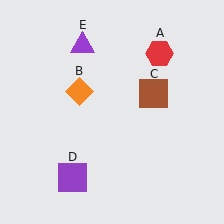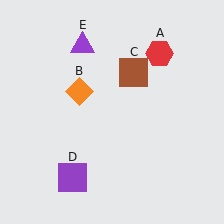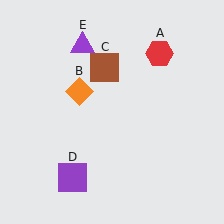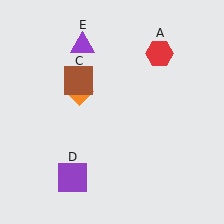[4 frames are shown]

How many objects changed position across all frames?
1 object changed position: brown square (object C).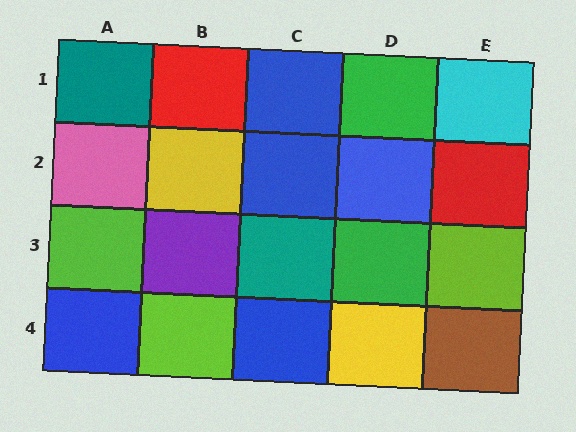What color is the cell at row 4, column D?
Yellow.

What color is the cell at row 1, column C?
Blue.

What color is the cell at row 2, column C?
Blue.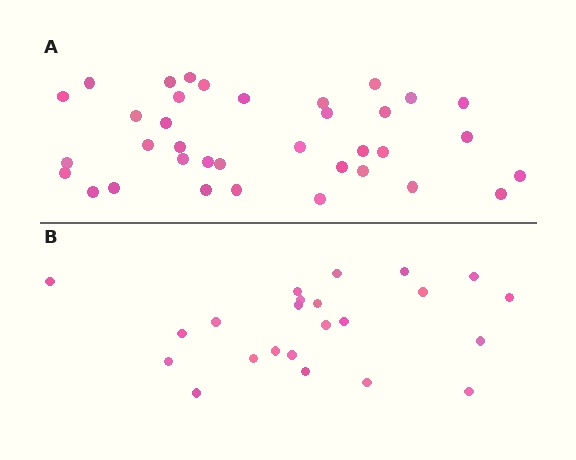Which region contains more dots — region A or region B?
Region A (the top region) has more dots.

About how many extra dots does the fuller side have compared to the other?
Region A has approximately 15 more dots than region B.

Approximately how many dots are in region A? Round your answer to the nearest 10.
About 40 dots. (The exact count is 36, which rounds to 40.)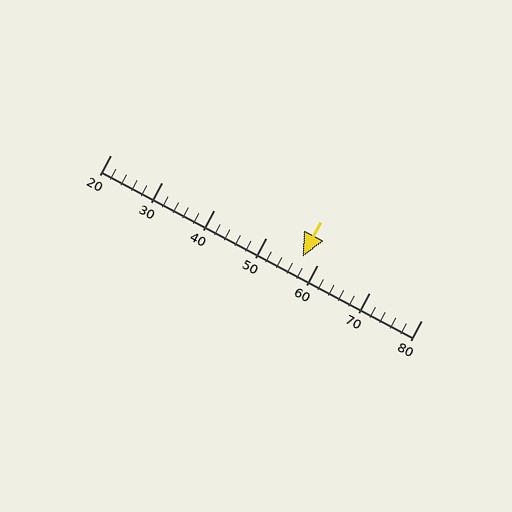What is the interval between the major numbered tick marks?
The major tick marks are spaced 10 units apart.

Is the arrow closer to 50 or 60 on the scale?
The arrow is closer to 60.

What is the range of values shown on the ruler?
The ruler shows values from 20 to 80.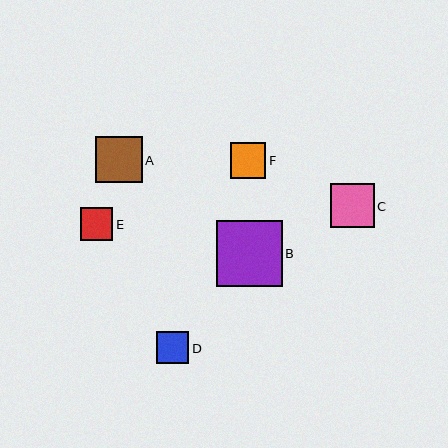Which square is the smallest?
Square D is the smallest with a size of approximately 32 pixels.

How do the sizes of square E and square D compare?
Square E and square D are approximately the same size.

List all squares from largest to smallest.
From largest to smallest: B, A, C, F, E, D.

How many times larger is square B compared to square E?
Square B is approximately 2.0 times the size of square E.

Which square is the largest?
Square B is the largest with a size of approximately 66 pixels.